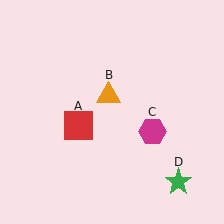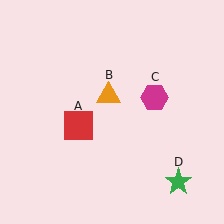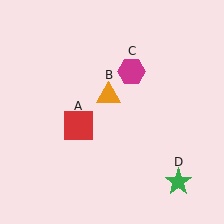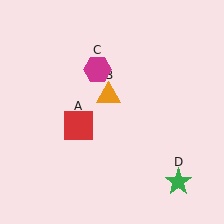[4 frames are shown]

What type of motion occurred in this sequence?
The magenta hexagon (object C) rotated counterclockwise around the center of the scene.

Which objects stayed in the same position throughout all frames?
Red square (object A) and orange triangle (object B) and green star (object D) remained stationary.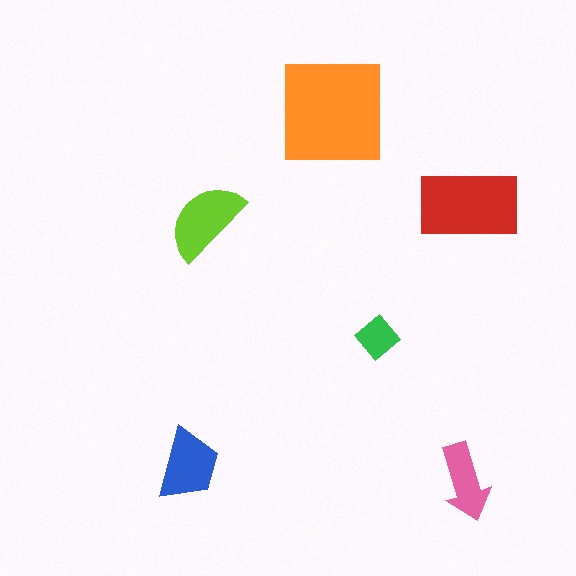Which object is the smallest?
The green diamond.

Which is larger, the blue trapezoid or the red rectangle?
The red rectangle.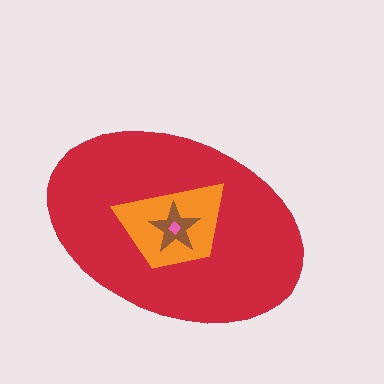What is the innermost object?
The pink diamond.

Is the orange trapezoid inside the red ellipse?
Yes.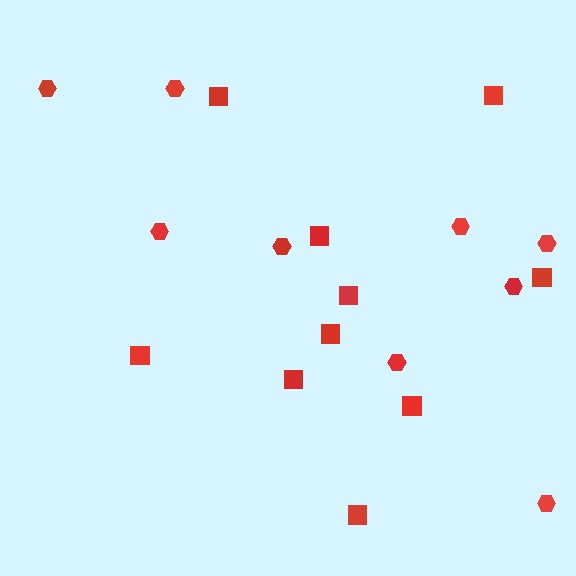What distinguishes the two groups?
There are 2 groups: one group of squares (10) and one group of hexagons (9).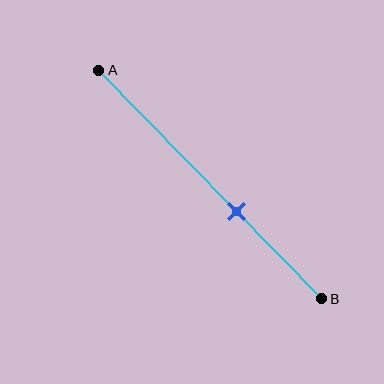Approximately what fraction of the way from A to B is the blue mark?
The blue mark is approximately 60% of the way from A to B.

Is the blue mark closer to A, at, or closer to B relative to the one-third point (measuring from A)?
The blue mark is closer to point B than the one-third point of segment AB.